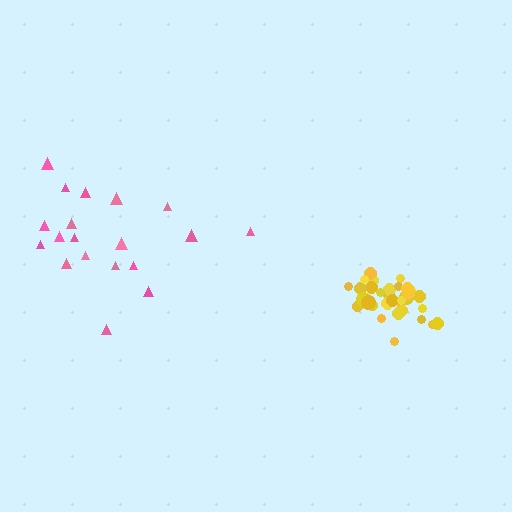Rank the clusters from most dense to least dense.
yellow, pink.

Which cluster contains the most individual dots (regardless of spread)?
Yellow (34).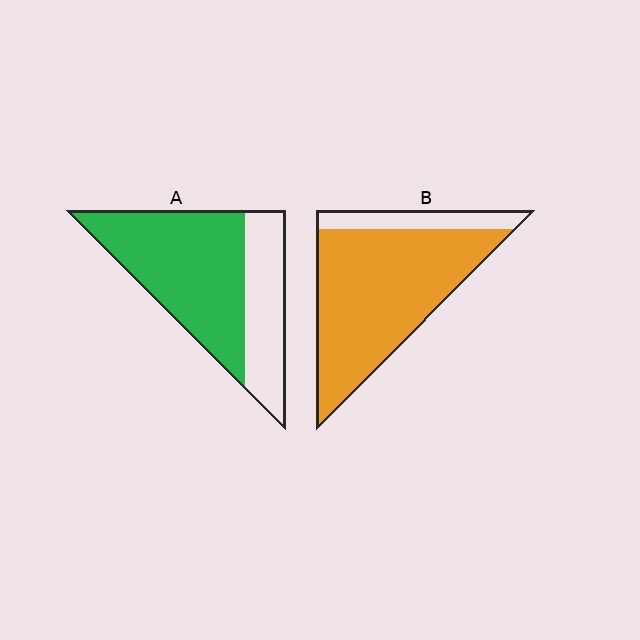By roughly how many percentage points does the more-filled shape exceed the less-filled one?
By roughly 15 percentage points (B over A).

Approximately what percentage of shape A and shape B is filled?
A is approximately 65% and B is approximately 85%.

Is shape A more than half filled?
Yes.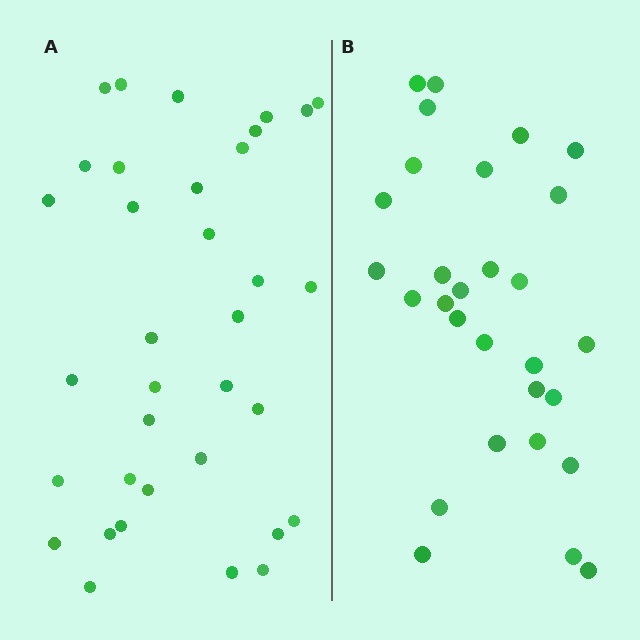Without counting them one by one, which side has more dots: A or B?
Region A (the left region) has more dots.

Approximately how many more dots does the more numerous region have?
Region A has about 6 more dots than region B.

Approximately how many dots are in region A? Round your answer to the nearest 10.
About 40 dots. (The exact count is 35, which rounds to 40.)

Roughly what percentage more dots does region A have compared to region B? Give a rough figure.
About 20% more.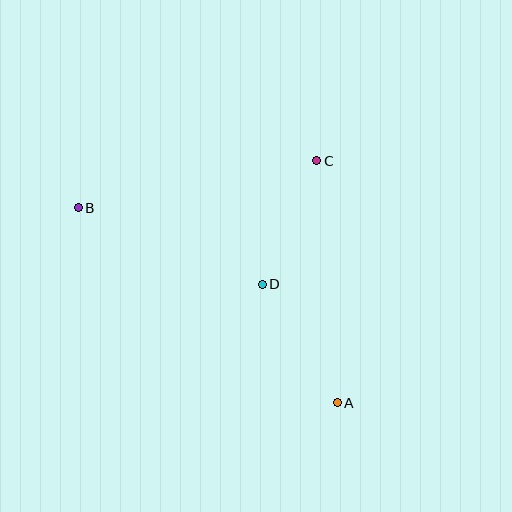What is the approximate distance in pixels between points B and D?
The distance between B and D is approximately 199 pixels.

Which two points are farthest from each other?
Points A and B are farthest from each other.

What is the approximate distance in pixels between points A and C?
The distance between A and C is approximately 243 pixels.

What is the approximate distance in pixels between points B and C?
The distance between B and C is approximately 243 pixels.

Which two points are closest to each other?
Points C and D are closest to each other.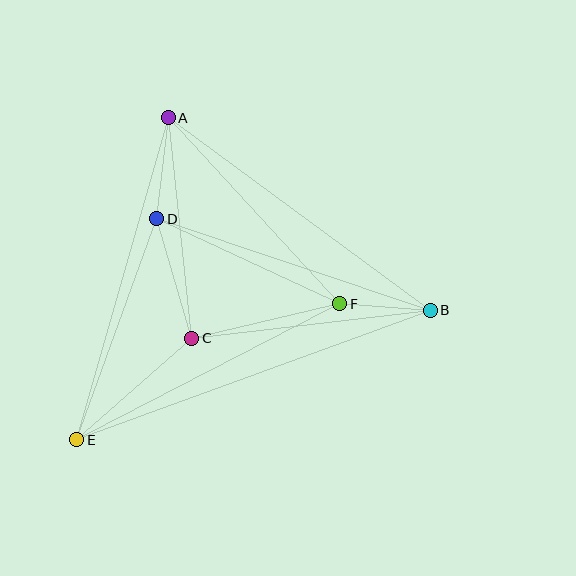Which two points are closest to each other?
Points B and F are closest to each other.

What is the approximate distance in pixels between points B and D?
The distance between B and D is approximately 288 pixels.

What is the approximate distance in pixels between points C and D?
The distance between C and D is approximately 125 pixels.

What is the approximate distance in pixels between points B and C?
The distance between B and C is approximately 240 pixels.